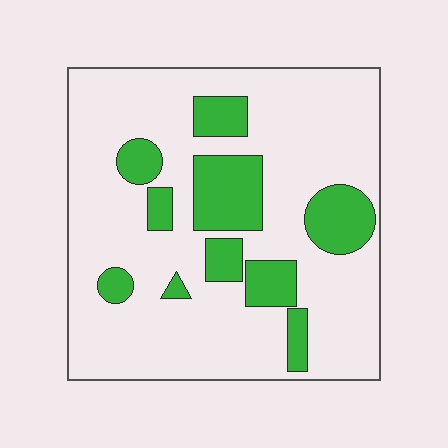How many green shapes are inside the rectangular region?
10.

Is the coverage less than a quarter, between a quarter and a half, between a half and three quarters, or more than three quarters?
Less than a quarter.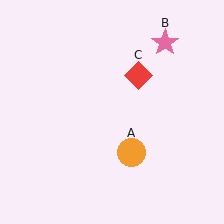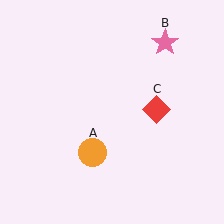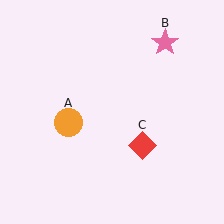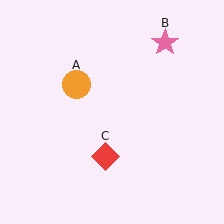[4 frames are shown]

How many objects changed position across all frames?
2 objects changed position: orange circle (object A), red diamond (object C).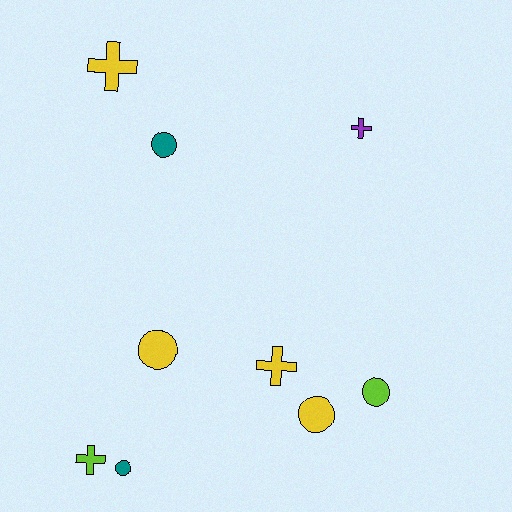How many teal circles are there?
There are 2 teal circles.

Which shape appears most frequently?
Circle, with 5 objects.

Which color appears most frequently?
Yellow, with 4 objects.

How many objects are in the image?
There are 9 objects.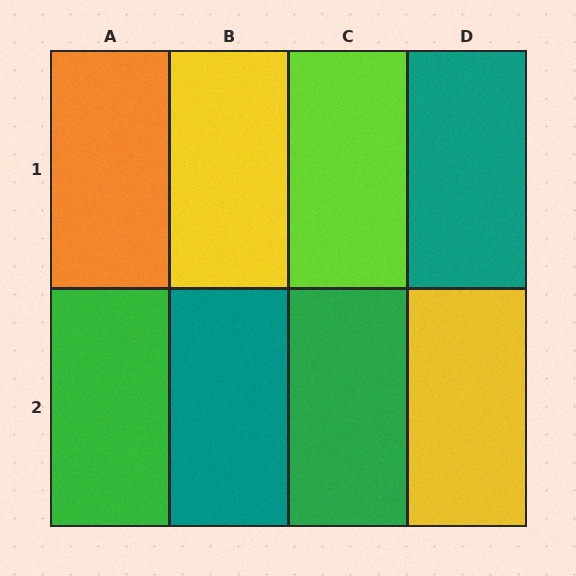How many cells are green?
2 cells are green.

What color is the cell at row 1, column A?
Orange.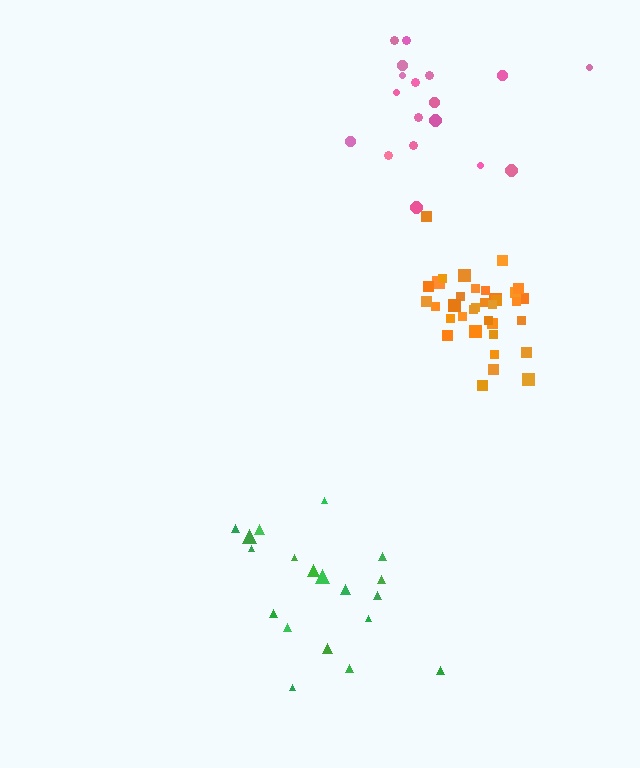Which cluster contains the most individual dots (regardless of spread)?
Orange (35).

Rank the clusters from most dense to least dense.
orange, pink, green.